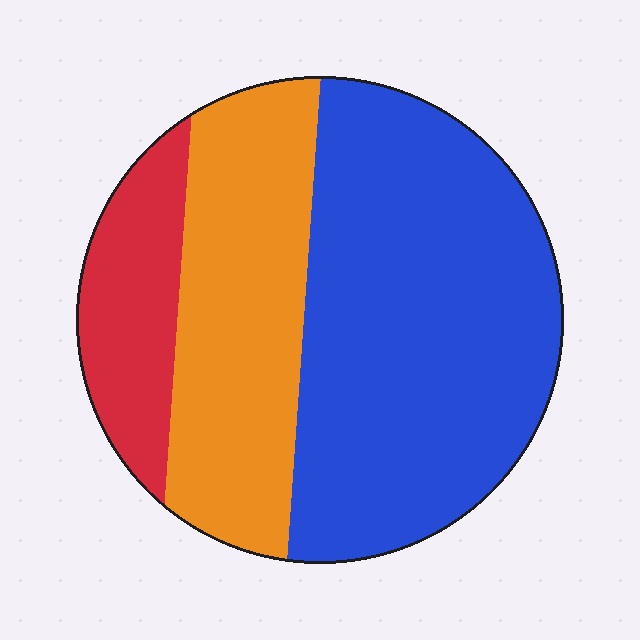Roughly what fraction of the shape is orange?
Orange takes up about one third (1/3) of the shape.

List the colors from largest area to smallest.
From largest to smallest: blue, orange, red.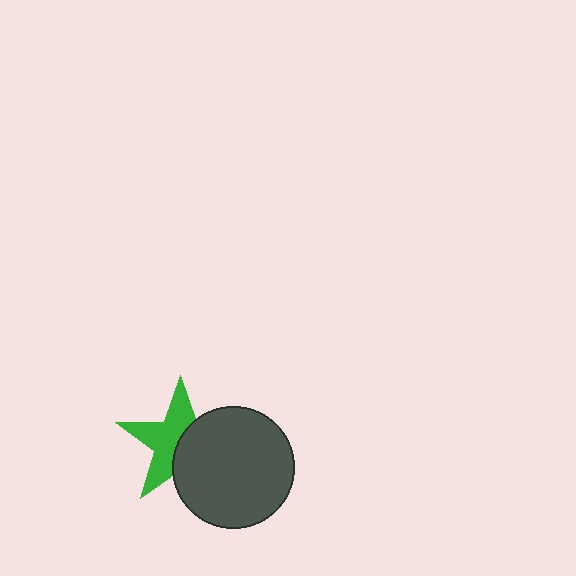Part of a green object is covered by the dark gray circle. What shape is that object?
It is a star.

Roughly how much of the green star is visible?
About half of it is visible (roughly 54%).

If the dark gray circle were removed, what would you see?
You would see the complete green star.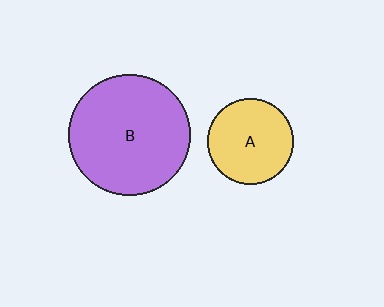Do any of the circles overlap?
No, none of the circles overlap.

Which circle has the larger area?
Circle B (purple).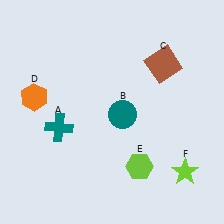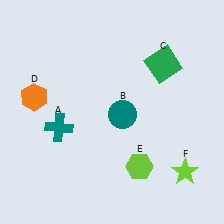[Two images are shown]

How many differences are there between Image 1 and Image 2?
There is 1 difference between the two images.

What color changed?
The square (C) changed from brown in Image 1 to green in Image 2.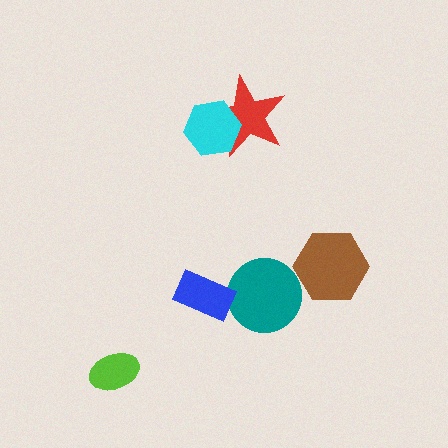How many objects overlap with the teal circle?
0 objects overlap with the teal circle.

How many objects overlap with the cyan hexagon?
1 object overlaps with the cyan hexagon.